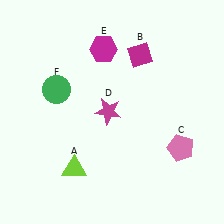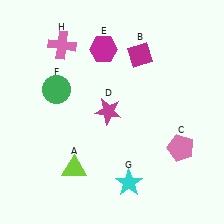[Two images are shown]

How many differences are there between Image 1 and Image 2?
There are 2 differences between the two images.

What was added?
A cyan star (G), a pink cross (H) were added in Image 2.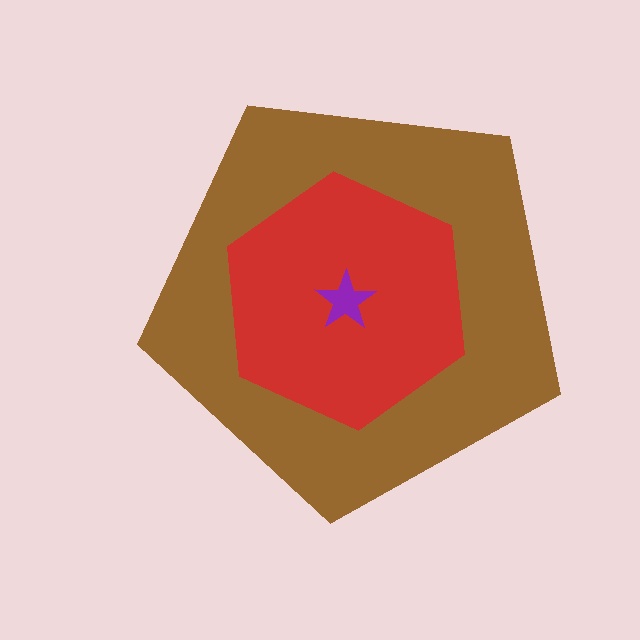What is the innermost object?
The purple star.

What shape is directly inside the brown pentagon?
The red hexagon.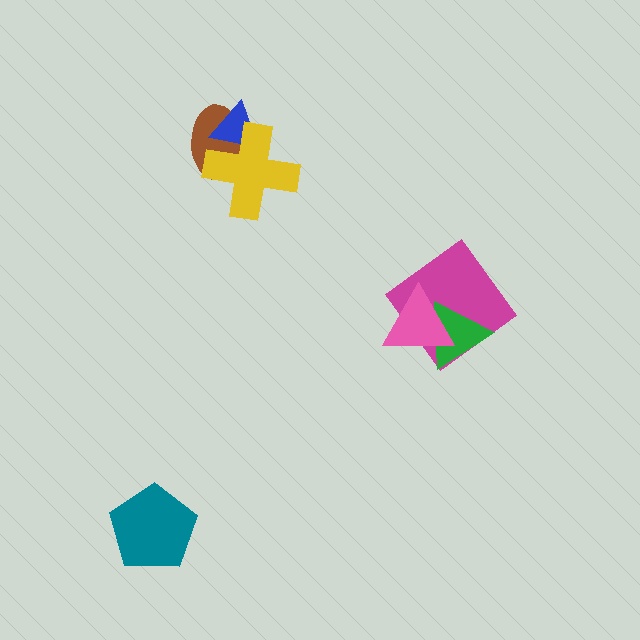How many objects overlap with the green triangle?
2 objects overlap with the green triangle.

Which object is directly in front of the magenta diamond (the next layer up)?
The green triangle is directly in front of the magenta diamond.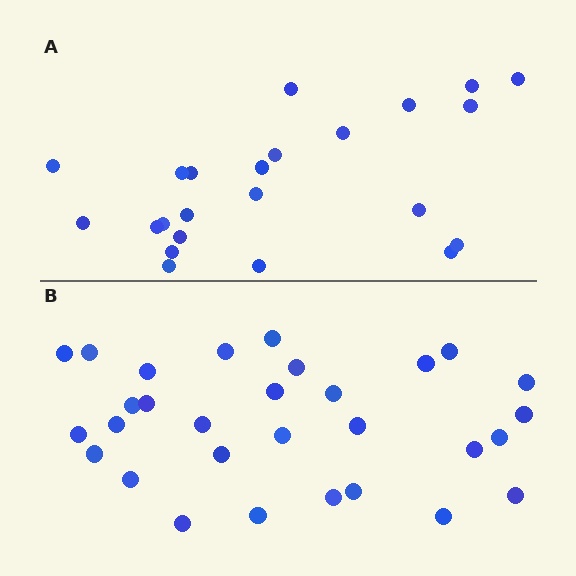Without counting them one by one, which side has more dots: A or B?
Region B (the bottom region) has more dots.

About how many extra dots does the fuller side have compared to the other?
Region B has roughly 8 or so more dots than region A.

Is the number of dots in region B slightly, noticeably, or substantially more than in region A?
Region B has noticeably more, but not dramatically so. The ratio is roughly 1.3 to 1.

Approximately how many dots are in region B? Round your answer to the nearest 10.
About 30 dots.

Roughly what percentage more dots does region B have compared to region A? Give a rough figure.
About 30% more.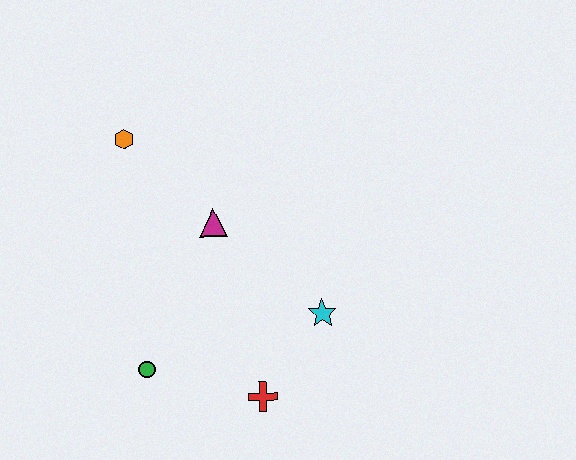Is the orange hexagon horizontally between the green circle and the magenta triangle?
No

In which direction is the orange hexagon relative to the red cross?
The orange hexagon is above the red cross.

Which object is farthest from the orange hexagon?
The red cross is farthest from the orange hexagon.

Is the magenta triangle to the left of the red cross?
Yes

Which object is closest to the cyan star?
The red cross is closest to the cyan star.